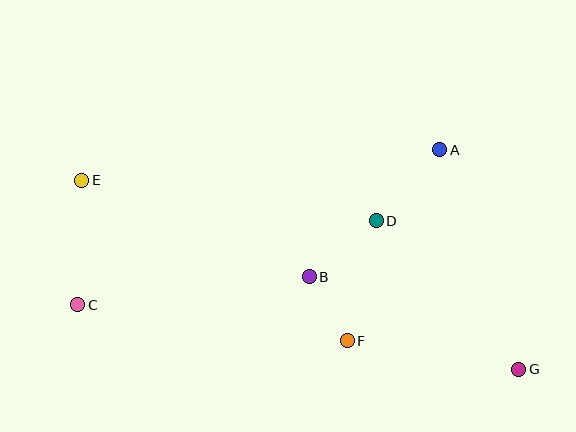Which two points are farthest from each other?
Points E and G are farthest from each other.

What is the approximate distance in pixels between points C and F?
The distance between C and F is approximately 272 pixels.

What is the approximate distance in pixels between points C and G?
The distance between C and G is approximately 446 pixels.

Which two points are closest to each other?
Points B and F are closest to each other.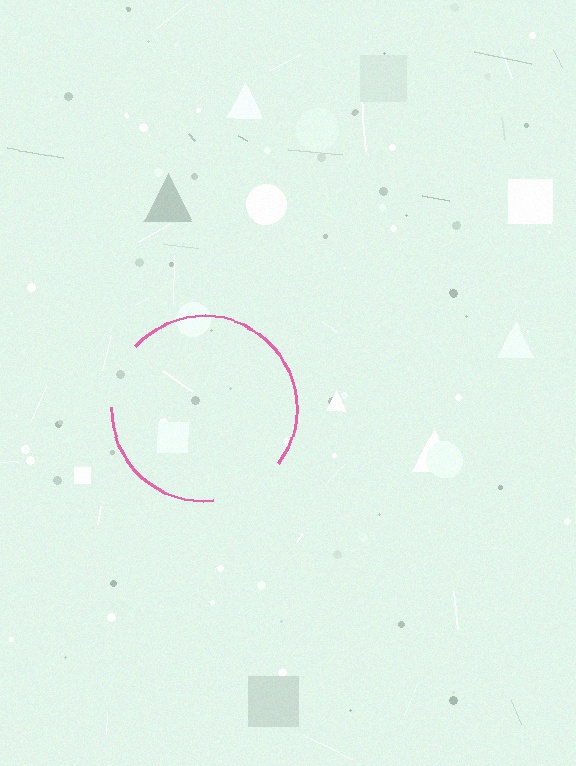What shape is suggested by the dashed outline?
The dashed outline suggests a circle.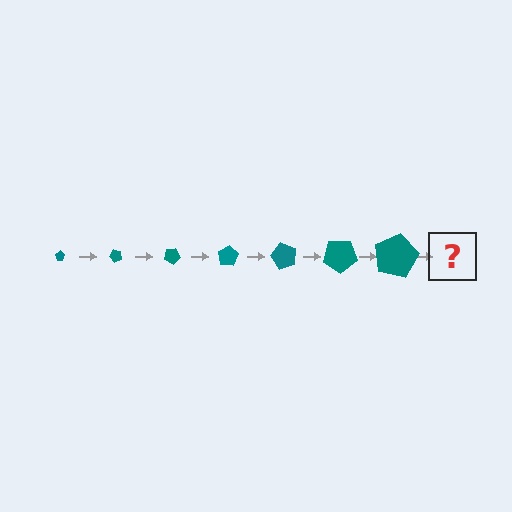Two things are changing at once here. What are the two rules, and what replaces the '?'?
The two rules are that the pentagon grows larger each step and it rotates 50 degrees each step. The '?' should be a pentagon, larger than the previous one and rotated 350 degrees from the start.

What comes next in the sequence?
The next element should be a pentagon, larger than the previous one and rotated 350 degrees from the start.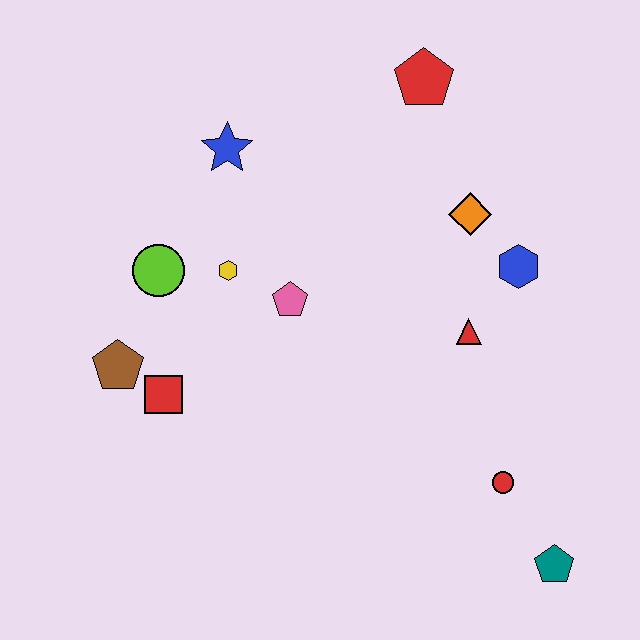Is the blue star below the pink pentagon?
No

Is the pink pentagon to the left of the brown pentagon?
No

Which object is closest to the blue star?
The yellow hexagon is closest to the blue star.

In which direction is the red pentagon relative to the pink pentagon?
The red pentagon is above the pink pentagon.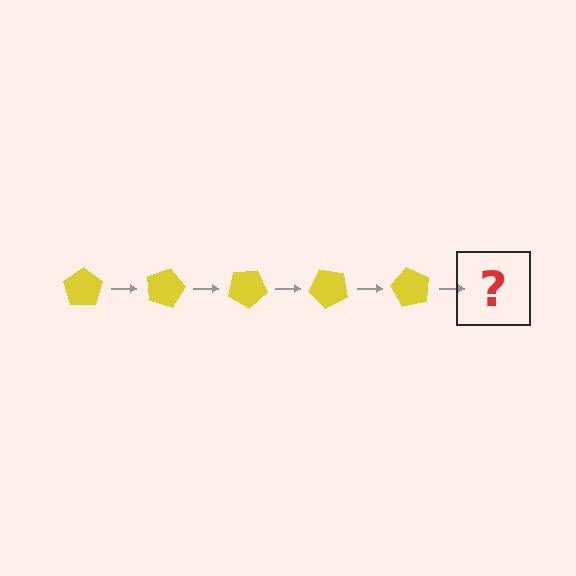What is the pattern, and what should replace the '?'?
The pattern is that the pentagon rotates 15 degrees each step. The '?' should be a yellow pentagon rotated 75 degrees.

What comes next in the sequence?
The next element should be a yellow pentagon rotated 75 degrees.